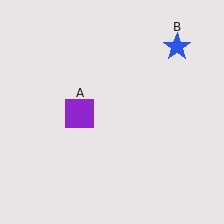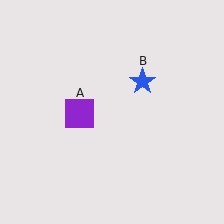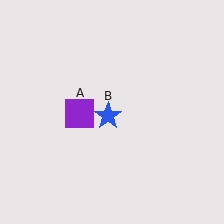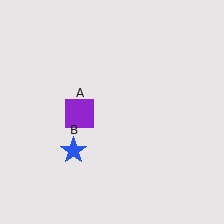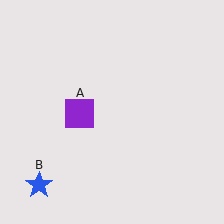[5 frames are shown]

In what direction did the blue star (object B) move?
The blue star (object B) moved down and to the left.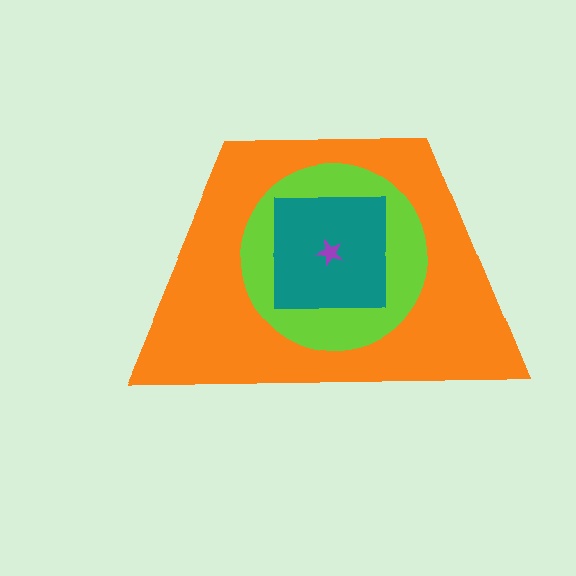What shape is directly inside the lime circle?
The teal square.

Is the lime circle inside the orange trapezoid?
Yes.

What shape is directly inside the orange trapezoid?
The lime circle.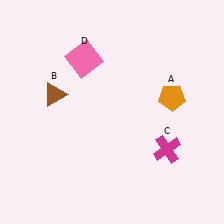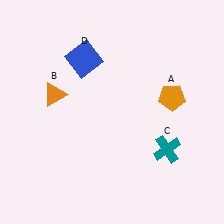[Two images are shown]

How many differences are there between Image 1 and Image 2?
There are 3 differences between the two images.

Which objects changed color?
B changed from brown to orange. C changed from magenta to teal. D changed from pink to blue.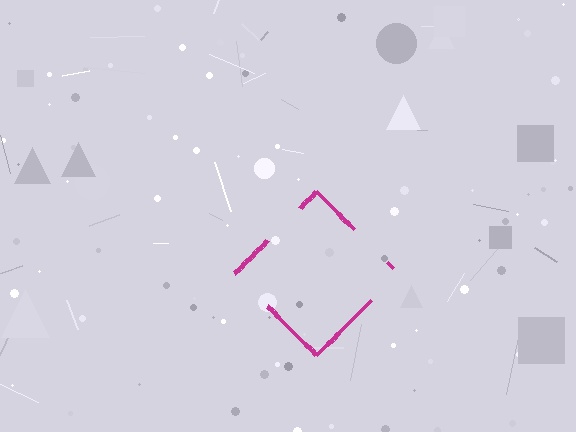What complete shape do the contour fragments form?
The contour fragments form a diamond.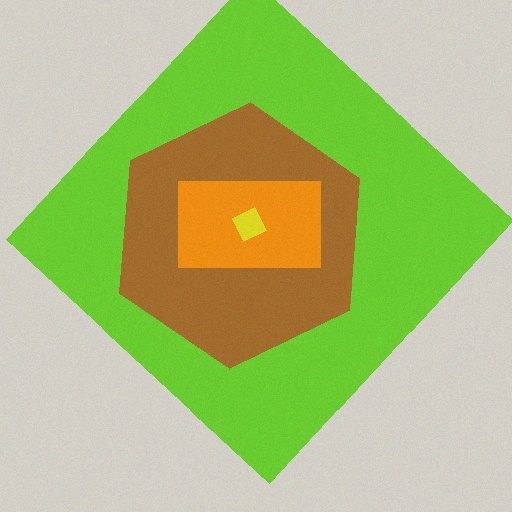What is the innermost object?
The yellow diamond.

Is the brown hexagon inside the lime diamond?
Yes.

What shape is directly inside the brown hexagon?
The orange rectangle.